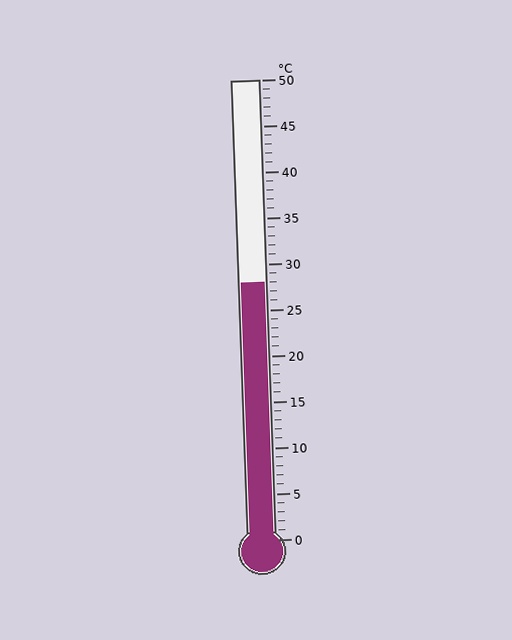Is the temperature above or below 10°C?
The temperature is above 10°C.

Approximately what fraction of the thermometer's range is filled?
The thermometer is filled to approximately 55% of its range.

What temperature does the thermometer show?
The thermometer shows approximately 28°C.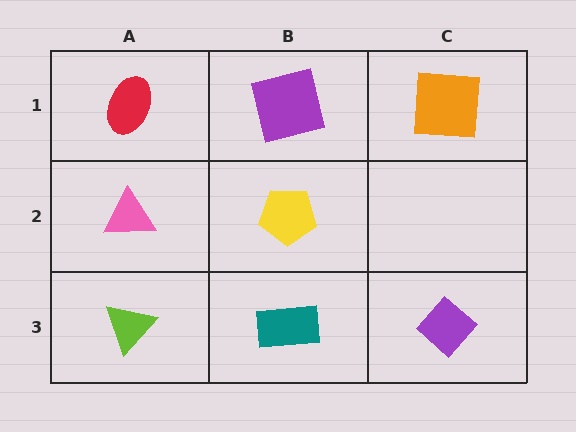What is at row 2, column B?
A yellow pentagon.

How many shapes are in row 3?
3 shapes.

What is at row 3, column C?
A purple diamond.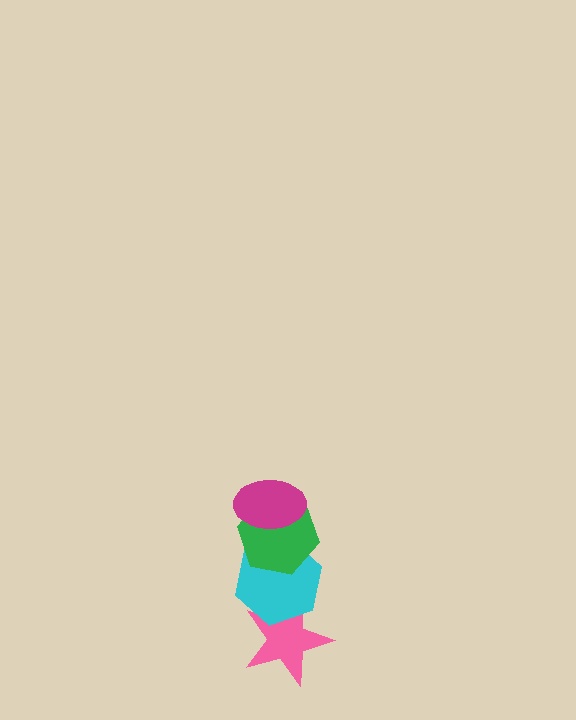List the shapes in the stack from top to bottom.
From top to bottom: the magenta ellipse, the green hexagon, the cyan hexagon, the pink star.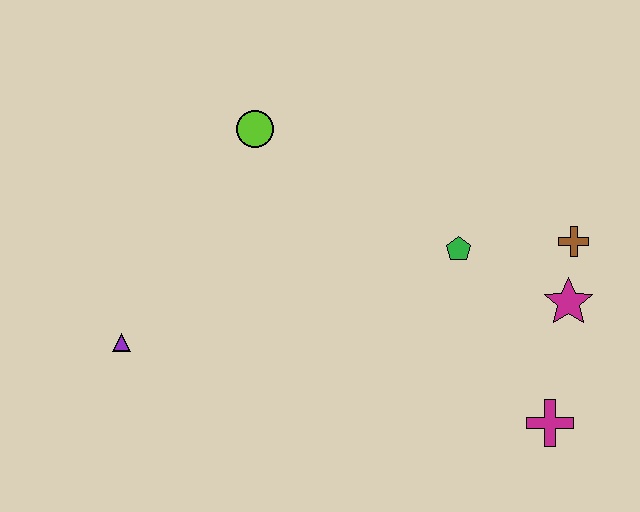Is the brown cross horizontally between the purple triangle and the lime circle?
No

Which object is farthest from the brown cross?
The purple triangle is farthest from the brown cross.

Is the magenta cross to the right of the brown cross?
No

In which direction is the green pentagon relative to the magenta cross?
The green pentagon is above the magenta cross.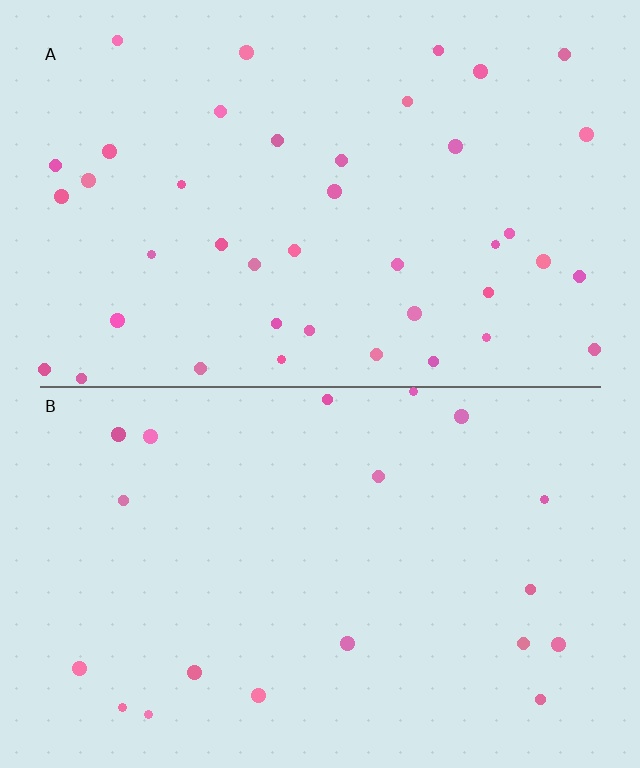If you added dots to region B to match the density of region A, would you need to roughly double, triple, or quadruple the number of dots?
Approximately double.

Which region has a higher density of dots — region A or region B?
A (the top).